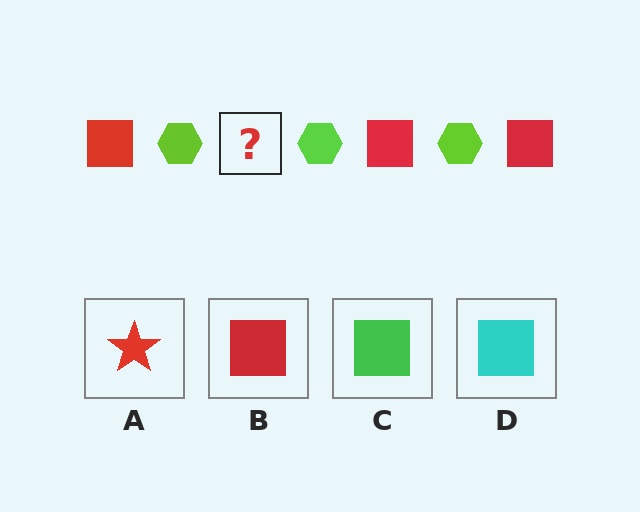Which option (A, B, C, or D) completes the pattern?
B.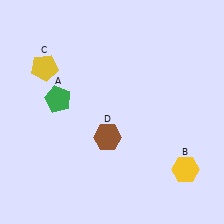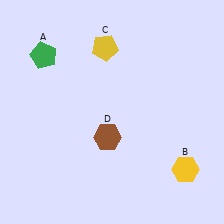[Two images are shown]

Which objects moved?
The objects that moved are: the green pentagon (A), the yellow pentagon (C).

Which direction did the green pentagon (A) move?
The green pentagon (A) moved up.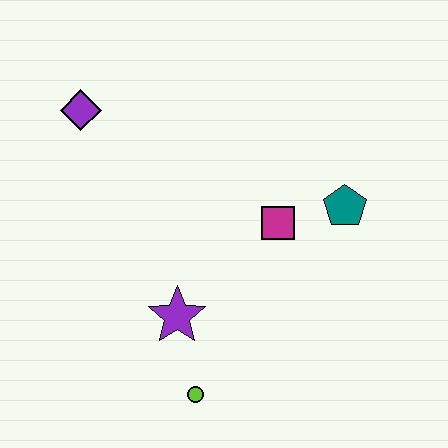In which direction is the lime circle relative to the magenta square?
The lime circle is below the magenta square.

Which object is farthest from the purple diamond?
The lime circle is farthest from the purple diamond.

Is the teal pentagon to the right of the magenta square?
Yes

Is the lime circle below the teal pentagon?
Yes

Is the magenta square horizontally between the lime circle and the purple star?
No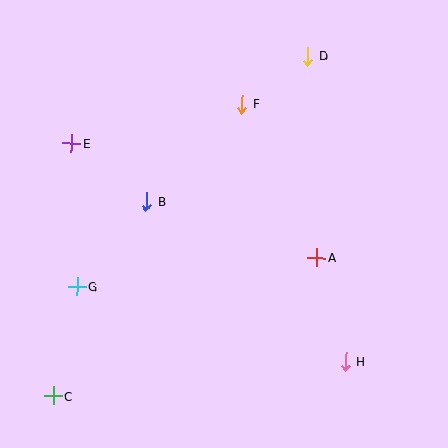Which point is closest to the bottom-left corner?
Point C is closest to the bottom-left corner.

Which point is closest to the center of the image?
Point B at (147, 202) is closest to the center.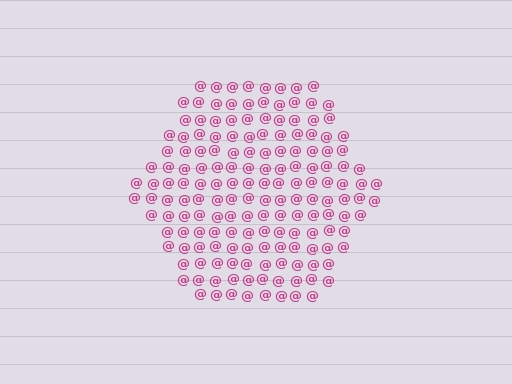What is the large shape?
The large shape is a hexagon.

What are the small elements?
The small elements are at signs.